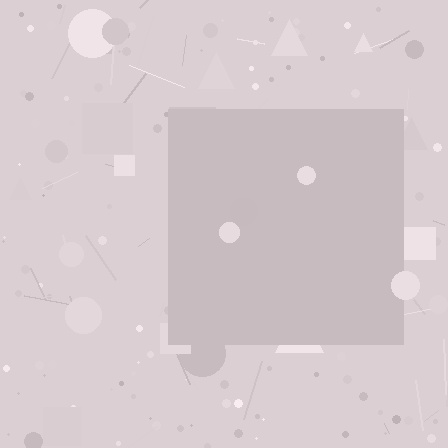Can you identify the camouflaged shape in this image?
The camouflaged shape is a square.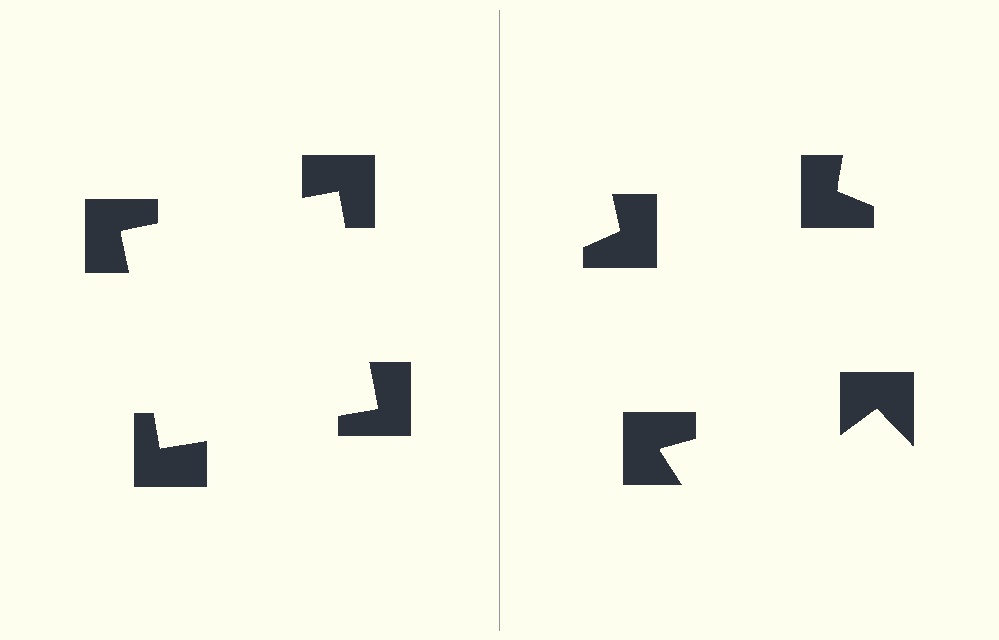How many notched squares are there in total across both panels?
8 — 4 on each side.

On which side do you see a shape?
An illusory square appears on the left side. On the right side the wedge cuts are rotated, so no coherent shape forms.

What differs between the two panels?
The notched squares are positioned identically on both sides; only the wedge orientations differ. On the left they align to a square; on the right they are misaligned.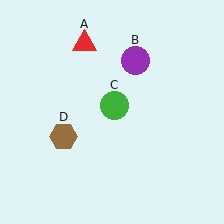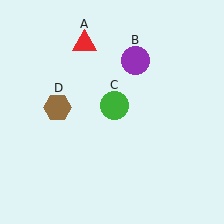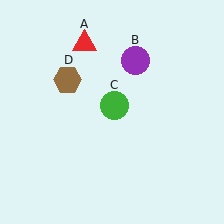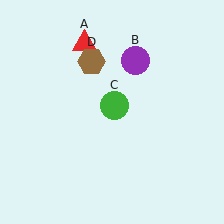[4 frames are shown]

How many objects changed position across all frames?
1 object changed position: brown hexagon (object D).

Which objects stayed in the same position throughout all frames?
Red triangle (object A) and purple circle (object B) and green circle (object C) remained stationary.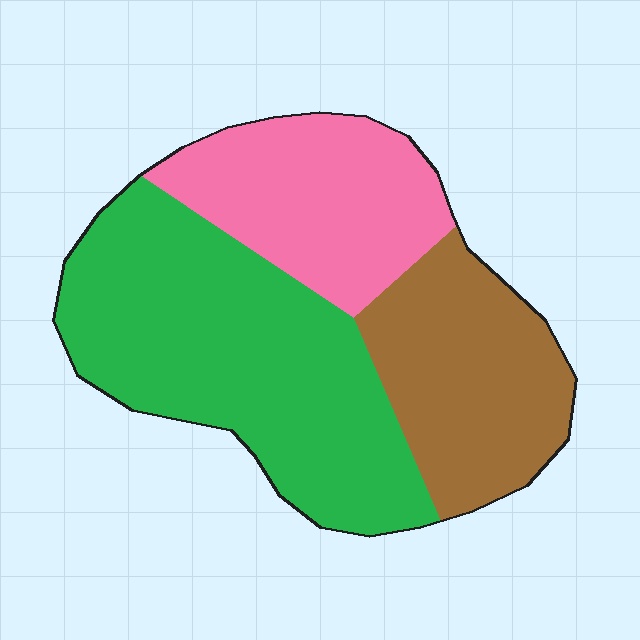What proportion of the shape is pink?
Pink covers around 25% of the shape.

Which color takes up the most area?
Green, at roughly 50%.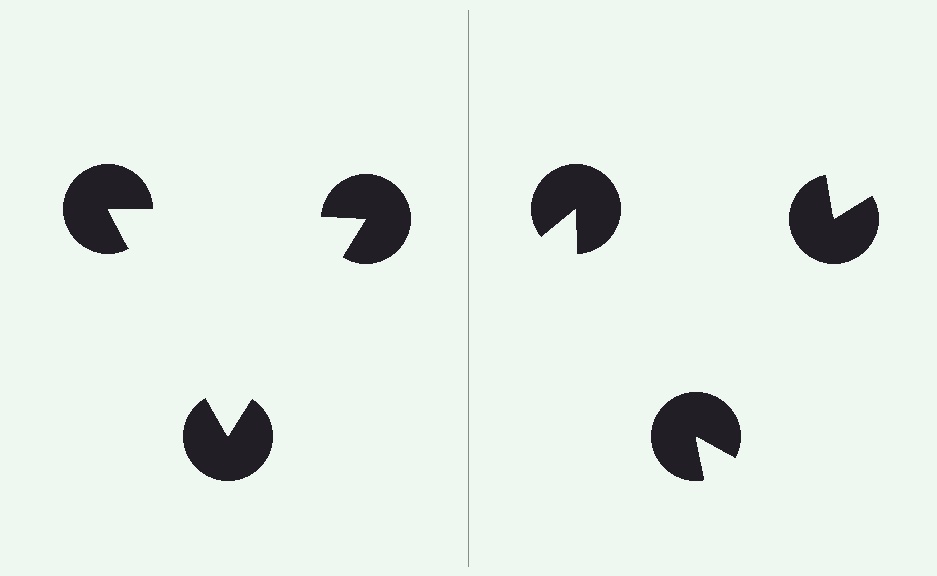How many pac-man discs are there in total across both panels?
6 — 3 on each side.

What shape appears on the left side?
An illusory triangle.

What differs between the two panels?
The pac-man discs are positioned identically on both sides; only the wedge orientations differ. On the left they align to a triangle; on the right they are misaligned.